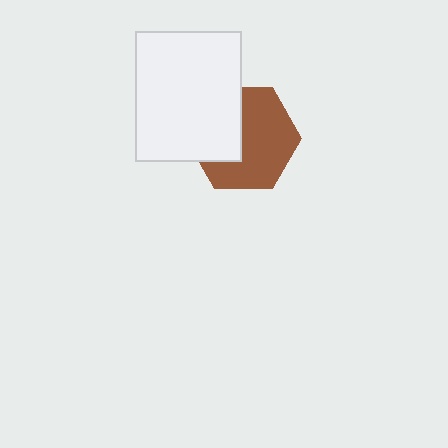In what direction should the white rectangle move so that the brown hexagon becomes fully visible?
The white rectangle should move left. That is the shortest direction to clear the overlap and leave the brown hexagon fully visible.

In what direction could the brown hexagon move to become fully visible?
The brown hexagon could move right. That would shift it out from behind the white rectangle entirely.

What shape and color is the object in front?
The object in front is a white rectangle.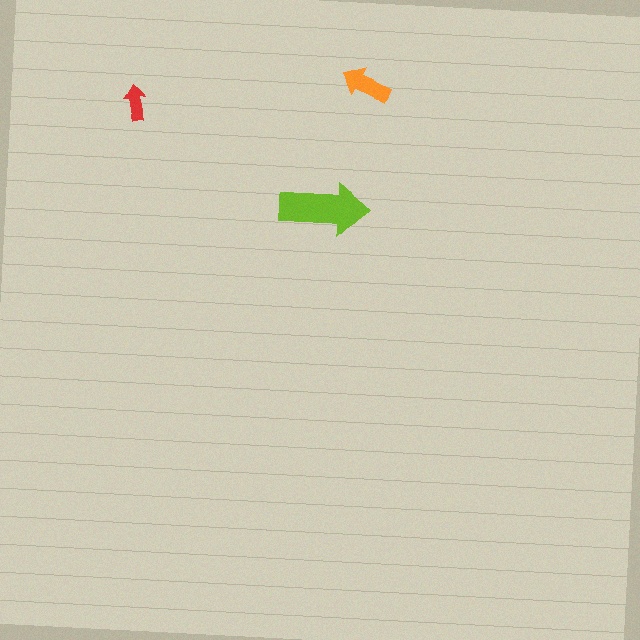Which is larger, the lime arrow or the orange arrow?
The lime one.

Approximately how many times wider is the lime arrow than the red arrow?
About 2.5 times wider.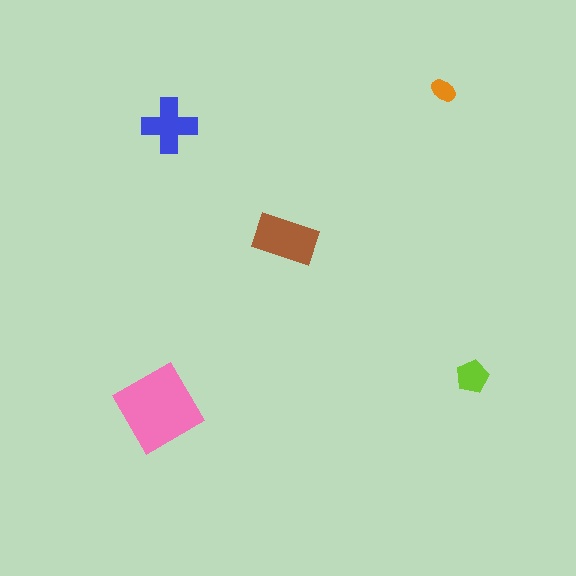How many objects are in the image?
There are 5 objects in the image.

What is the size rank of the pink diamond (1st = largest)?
1st.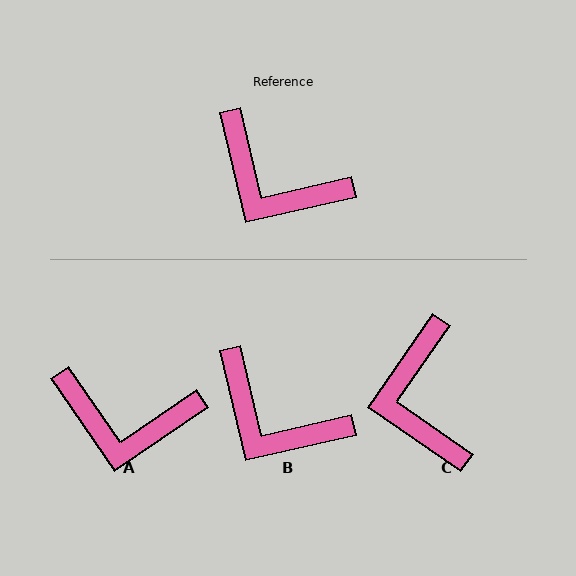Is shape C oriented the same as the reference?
No, it is off by about 48 degrees.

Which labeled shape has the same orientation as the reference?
B.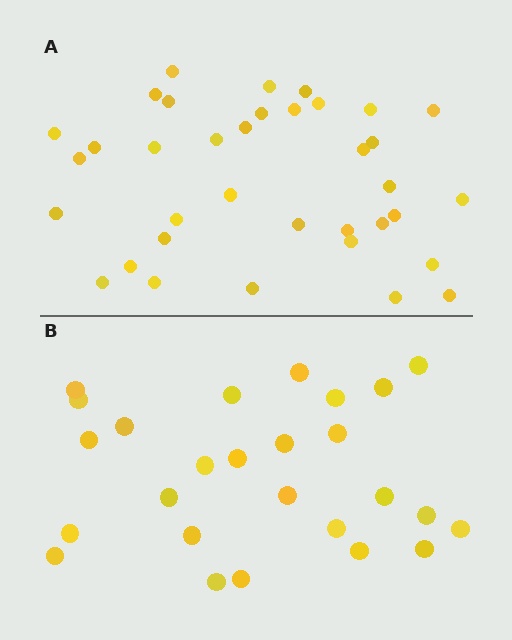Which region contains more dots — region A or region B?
Region A (the top region) has more dots.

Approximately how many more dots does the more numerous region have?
Region A has roughly 10 or so more dots than region B.